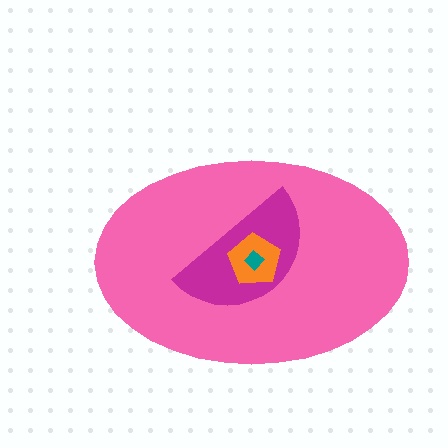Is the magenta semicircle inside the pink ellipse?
Yes.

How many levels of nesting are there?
4.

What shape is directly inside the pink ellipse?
The magenta semicircle.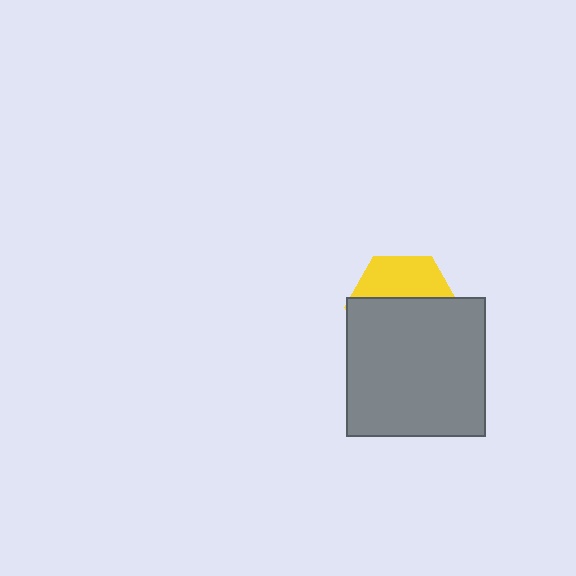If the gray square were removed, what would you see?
You would see the complete yellow hexagon.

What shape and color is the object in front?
The object in front is a gray square.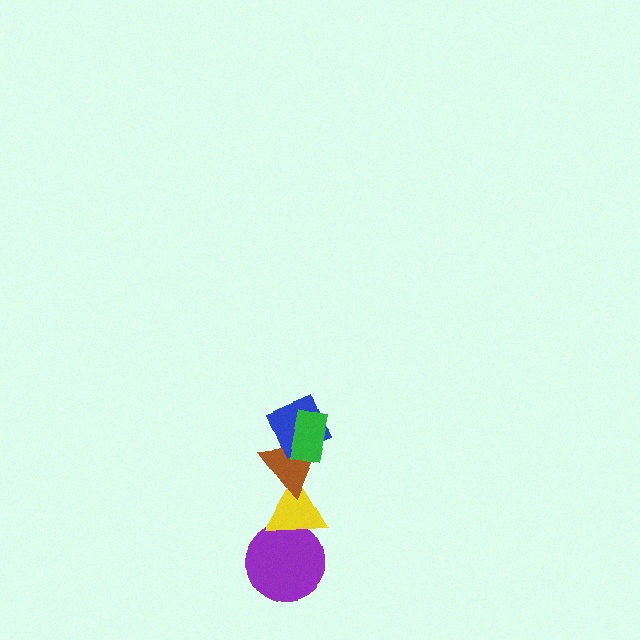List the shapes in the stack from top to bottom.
From top to bottom: the green rectangle, the blue diamond, the brown triangle, the yellow triangle, the purple circle.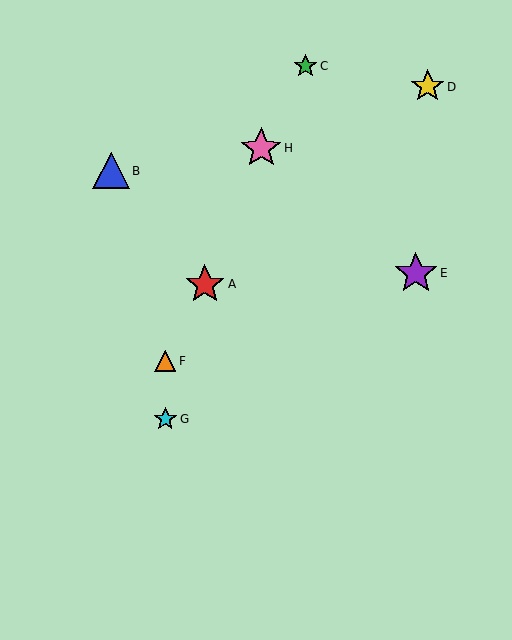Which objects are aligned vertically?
Objects F, G are aligned vertically.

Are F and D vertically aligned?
No, F is at x≈165 and D is at x≈428.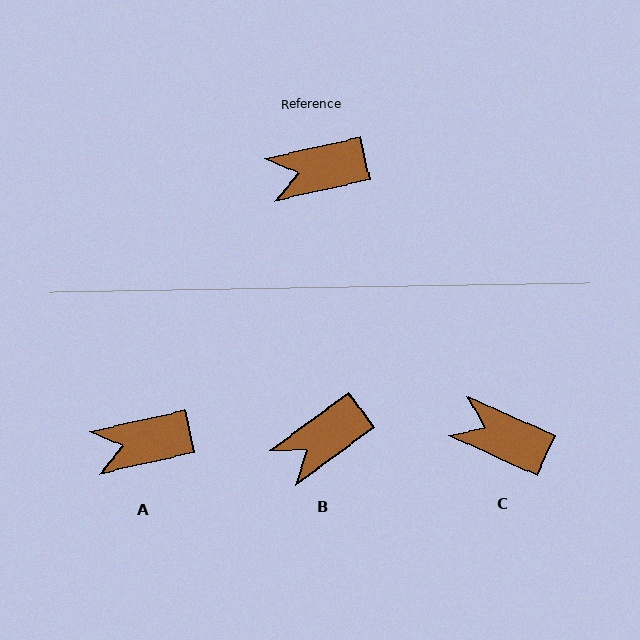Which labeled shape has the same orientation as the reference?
A.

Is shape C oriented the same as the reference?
No, it is off by about 37 degrees.